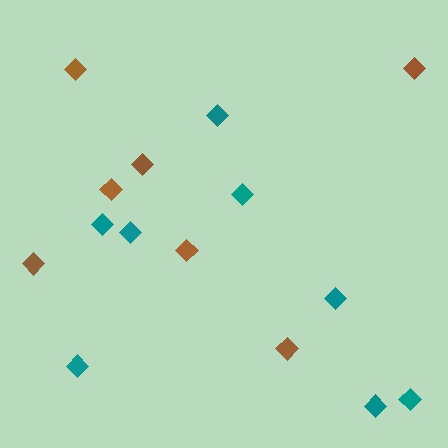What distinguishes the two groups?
There are 2 groups: one group of teal diamonds (8) and one group of brown diamonds (7).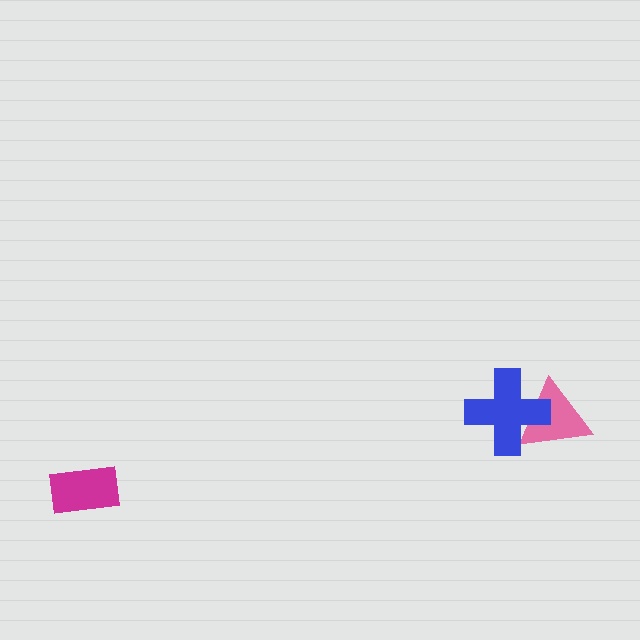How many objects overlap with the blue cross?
1 object overlaps with the blue cross.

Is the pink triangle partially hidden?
Yes, it is partially covered by another shape.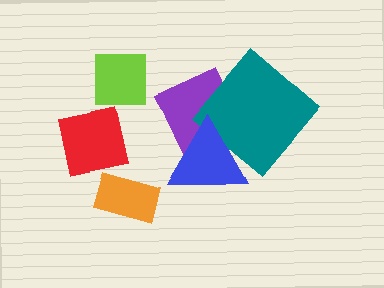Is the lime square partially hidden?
No, no other shape covers it.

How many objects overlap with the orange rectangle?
0 objects overlap with the orange rectangle.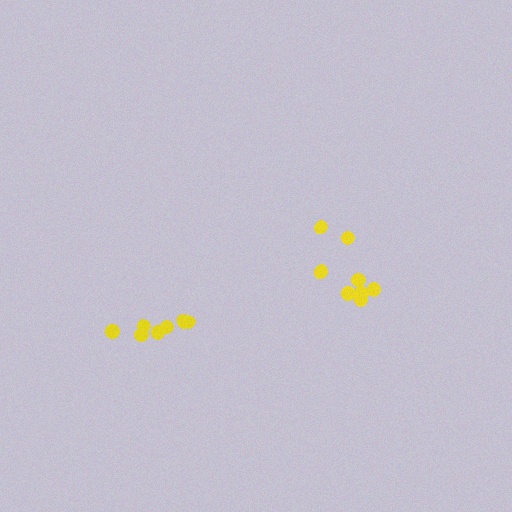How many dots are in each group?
Group 1: 8 dots, Group 2: 7 dots (15 total).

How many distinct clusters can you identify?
There are 2 distinct clusters.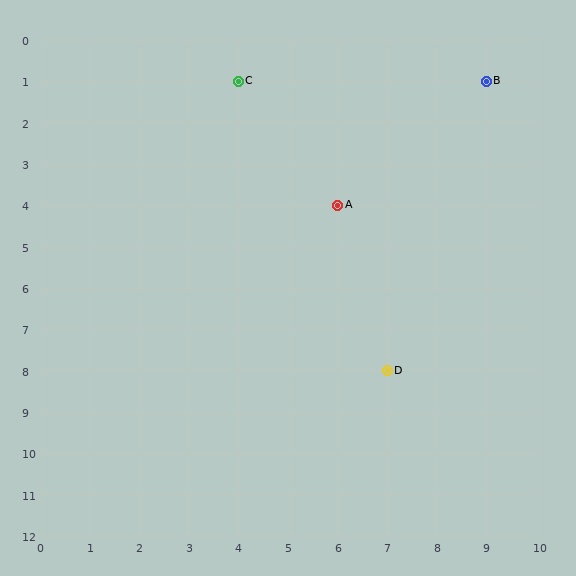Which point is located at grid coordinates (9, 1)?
Point B is at (9, 1).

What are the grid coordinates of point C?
Point C is at grid coordinates (4, 1).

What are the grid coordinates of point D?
Point D is at grid coordinates (7, 8).